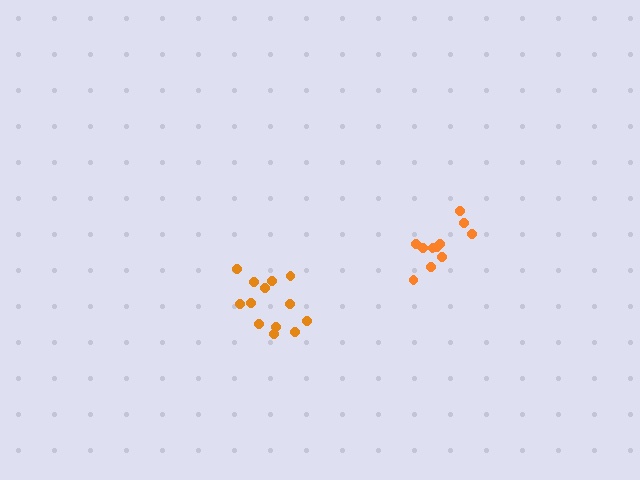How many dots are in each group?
Group 1: 13 dots, Group 2: 11 dots (24 total).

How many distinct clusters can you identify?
There are 2 distinct clusters.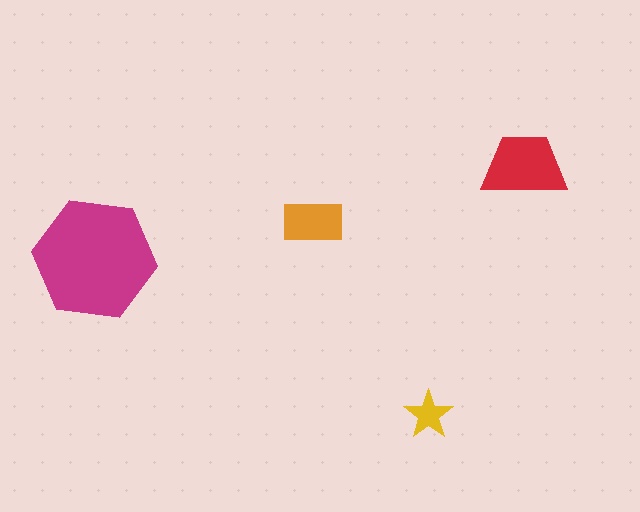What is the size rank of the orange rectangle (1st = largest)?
3rd.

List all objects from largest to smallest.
The magenta hexagon, the red trapezoid, the orange rectangle, the yellow star.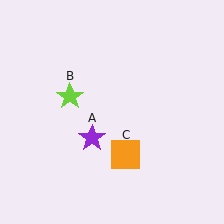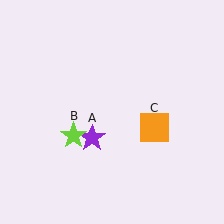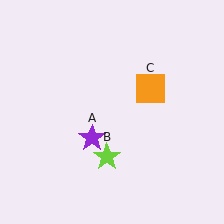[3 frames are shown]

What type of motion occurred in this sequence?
The lime star (object B), orange square (object C) rotated counterclockwise around the center of the scene.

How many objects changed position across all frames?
2 objects changed position: lime star (object B), orange square (object C).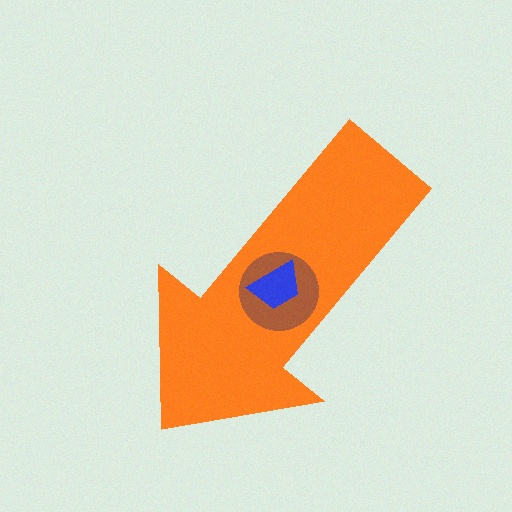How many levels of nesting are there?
3.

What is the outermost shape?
The orange arrow.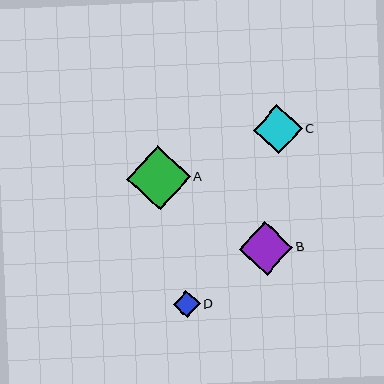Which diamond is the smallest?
Diamond D is the smallest with a size of approximately 27 pixels.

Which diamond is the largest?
Diamond A is the largest with a size of approximately 63 pixels.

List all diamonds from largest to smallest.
From largest to smallest: A, B, C, D.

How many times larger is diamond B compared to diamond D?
Diamond B is approximately 2.0 times the size of diamond D.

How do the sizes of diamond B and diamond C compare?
Diamond B and diamond C are approximately the same size.